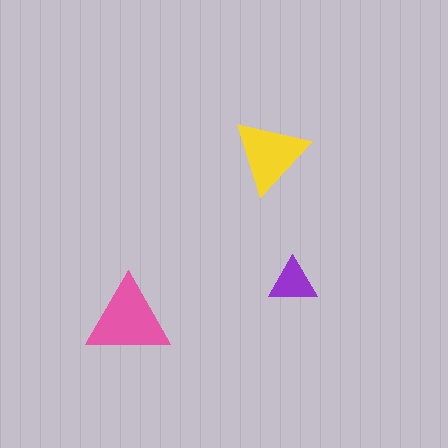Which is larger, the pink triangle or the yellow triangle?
The pink one.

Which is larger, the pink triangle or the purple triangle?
The pink one.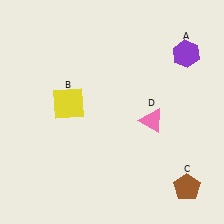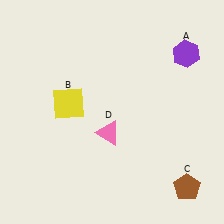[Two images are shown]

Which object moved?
The pink triangle (D) moved left.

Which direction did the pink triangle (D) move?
The pink triangle (D) moved left.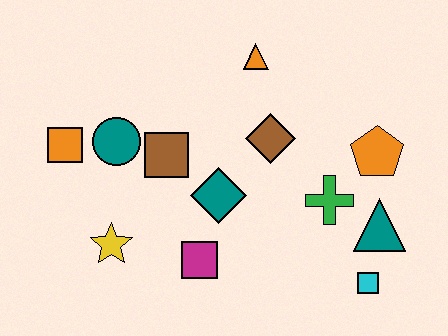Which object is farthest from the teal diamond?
The cyan square is farthest from the teal diamond.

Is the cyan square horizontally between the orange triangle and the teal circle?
No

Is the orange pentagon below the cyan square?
No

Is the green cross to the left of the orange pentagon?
Yes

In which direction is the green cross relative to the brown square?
The green cross is to the right of the brown square.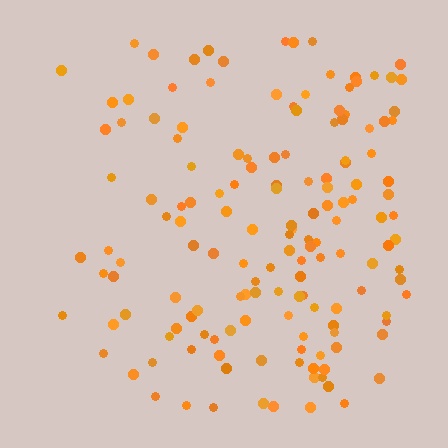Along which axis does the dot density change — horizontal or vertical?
Horizontal.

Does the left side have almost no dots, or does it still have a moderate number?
Still a moderate number, just noticeably fewer than the right.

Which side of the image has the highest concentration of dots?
The right.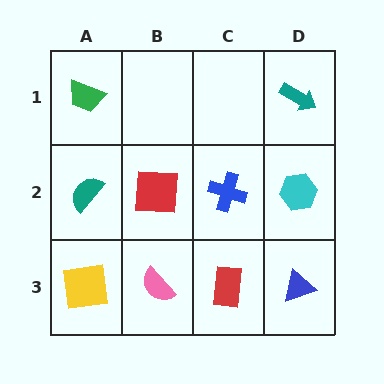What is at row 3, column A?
A yellow square.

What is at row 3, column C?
A red rectangle.